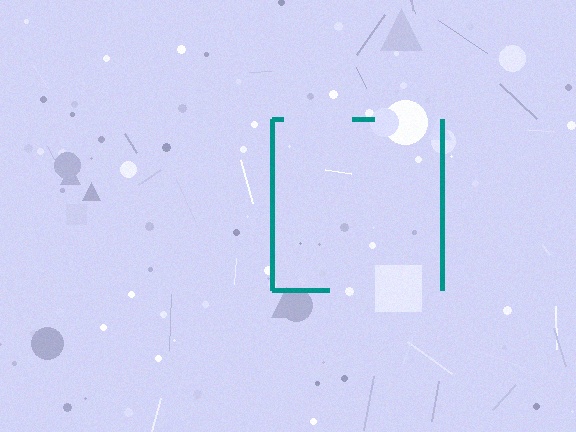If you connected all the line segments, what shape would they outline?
They would outline a square.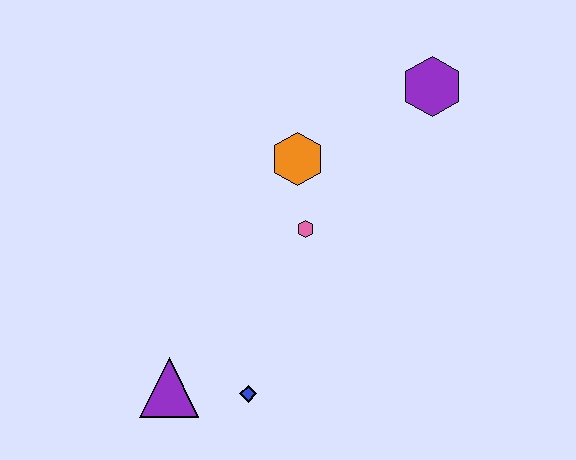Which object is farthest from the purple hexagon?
The purple triangle is farthest from the purple hexagon.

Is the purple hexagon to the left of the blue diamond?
No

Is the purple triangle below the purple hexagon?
Yes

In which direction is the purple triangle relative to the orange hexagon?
The purple triangle is below the orange hexagon.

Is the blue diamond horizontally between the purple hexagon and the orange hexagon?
No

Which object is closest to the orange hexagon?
The pink hexagon is closest to the orange hexagon.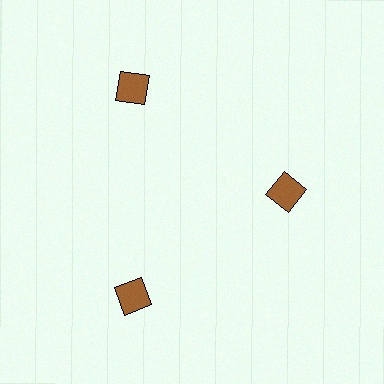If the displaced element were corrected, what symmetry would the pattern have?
It would have 3-fold rotational symmetry — the pattern would map onto itself every 120 degrees.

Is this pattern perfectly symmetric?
No. The 3 brown squares are arranged in a ring, but one element near the 3 o'clock position is pulled inward toward the center, breaking the 3-fold rotational symmetry.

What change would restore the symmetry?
The symmetry would be restored by moving it outward, back onto the ring so that all 3 squares sit at equal angles and equal distance from the center.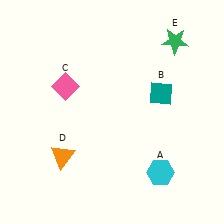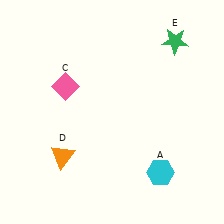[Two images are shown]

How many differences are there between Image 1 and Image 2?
There is 1 difference between the two images.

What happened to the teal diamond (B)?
The teal diamond (B) was removed in Image 2. It was in the top-right area of Image 1.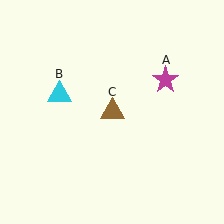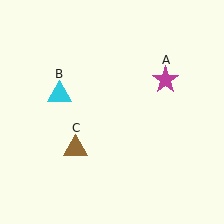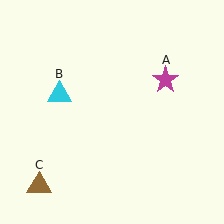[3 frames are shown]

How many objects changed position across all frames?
1 object changed position: brown triangle (object C).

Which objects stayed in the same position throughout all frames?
Magenta star (object A) and cyan triangle (object B) remained stationary.